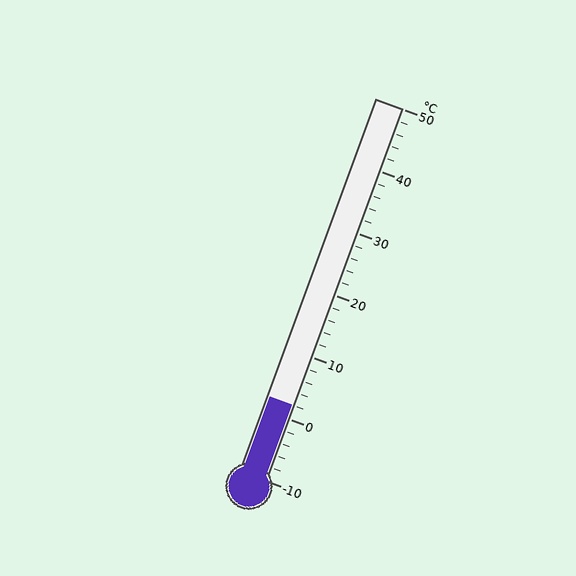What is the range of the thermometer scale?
The thermometer scale ranges from -10°C to 50°C.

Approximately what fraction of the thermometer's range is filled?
The thermometer is filled to approximately 20% of its range.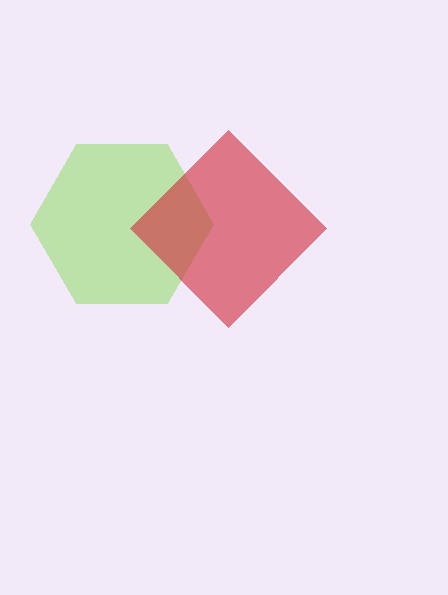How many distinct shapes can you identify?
There are 2 distinct shapes: a lime hexagon, a red diamond.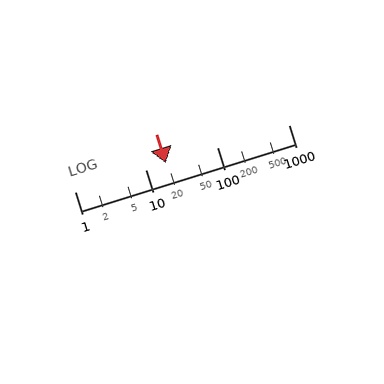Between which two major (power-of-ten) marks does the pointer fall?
The pointer is between 10 and 100.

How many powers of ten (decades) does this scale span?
The scale spans 3 decades, from 1 to 1000.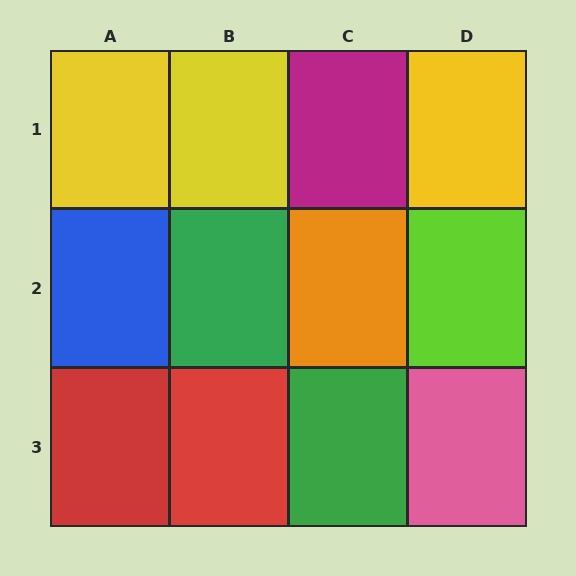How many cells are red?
2 cells are red.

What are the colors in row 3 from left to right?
Red, red, green, pink.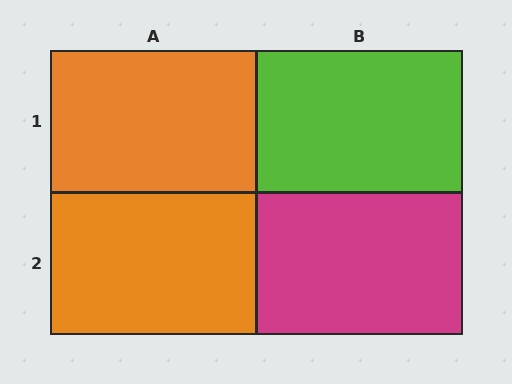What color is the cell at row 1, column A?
Orange.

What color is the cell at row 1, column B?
Lime.